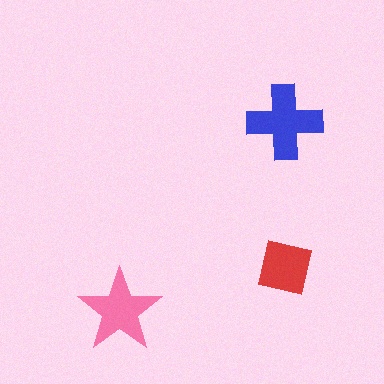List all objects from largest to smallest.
The blue cross, the pink star, the red square.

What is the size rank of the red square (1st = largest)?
3rd.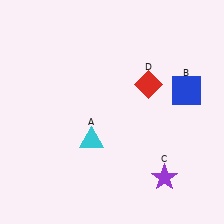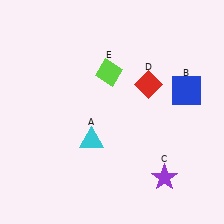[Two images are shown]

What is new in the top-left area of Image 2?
A lime diamond (E) was added in the top-left area of Image 2.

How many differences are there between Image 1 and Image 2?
There is 1 difference between the two images.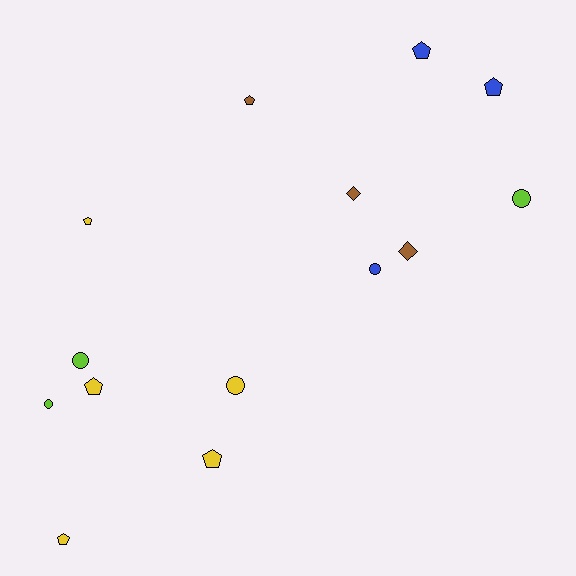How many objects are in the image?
There are 14 objects.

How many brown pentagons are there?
There is 1 brown pentagon.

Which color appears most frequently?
Yellow, with 5 objects.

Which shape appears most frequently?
Pentagon, with 7 objects.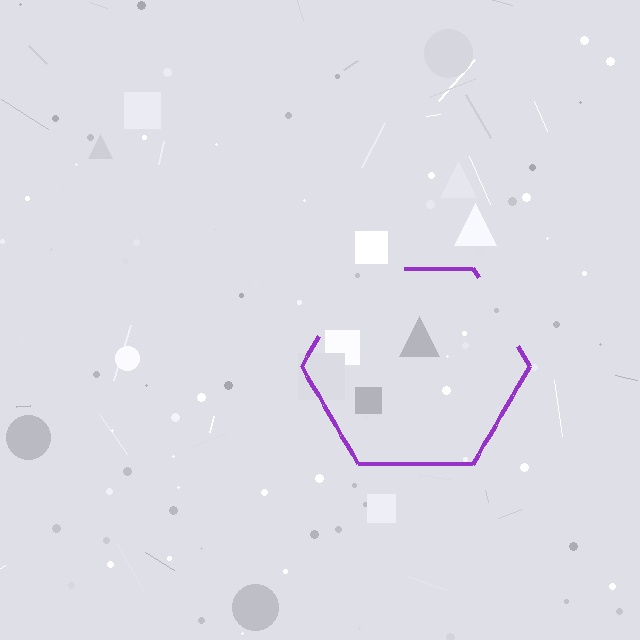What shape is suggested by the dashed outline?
The dashed outline suggests a hexagon.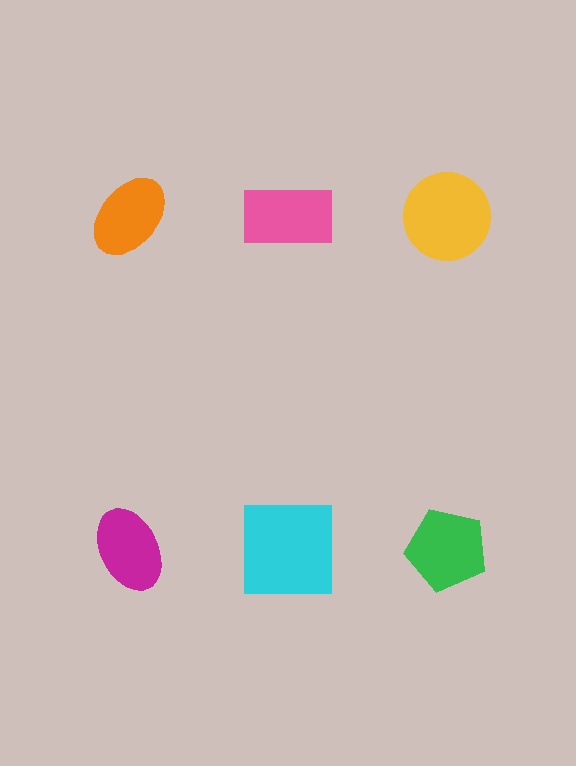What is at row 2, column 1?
A magenta ellipse.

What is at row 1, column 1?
An orange ellipse.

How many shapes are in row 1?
3 shapes.